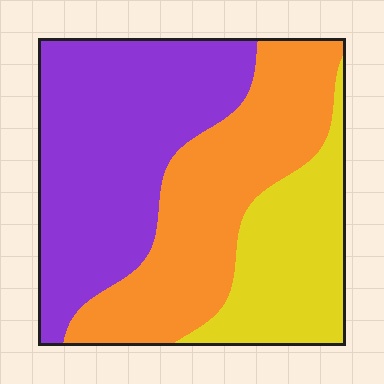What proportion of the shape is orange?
Orange takes up about one third (1/3) of the shape.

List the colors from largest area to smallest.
From largest to smallest: purple, orange, yellow.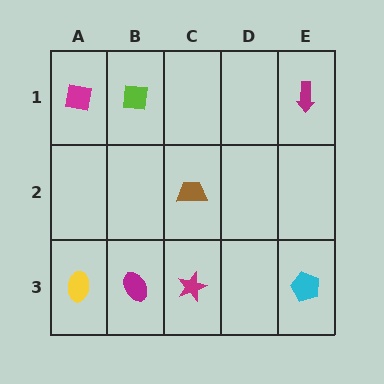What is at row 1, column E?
A magenta arrow.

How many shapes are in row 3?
4 shapes.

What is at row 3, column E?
A cyan pentagon.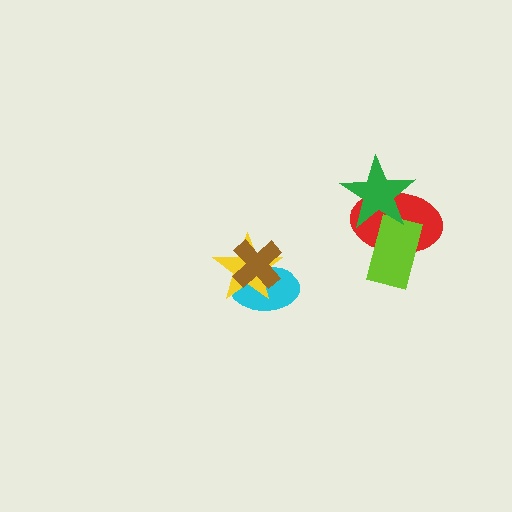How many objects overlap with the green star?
2 objects overlap with the green star.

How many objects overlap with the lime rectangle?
2 objects overlap with the lime rectangle.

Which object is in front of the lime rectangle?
The green star is in front of the lime rectangle.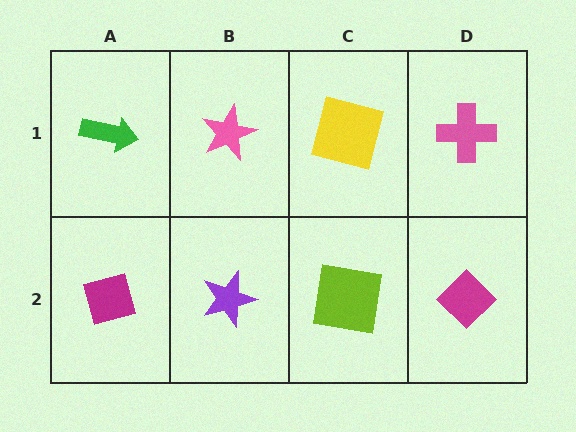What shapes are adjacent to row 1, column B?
A purple star (row 2, column B), a green arrow (row 1, column A), a yellow square (row 1, column C).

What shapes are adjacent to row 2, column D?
A pink cross (row 1, column D), a lime square (row 2, column C).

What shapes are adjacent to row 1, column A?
A magenta square (row 2, column A), a pink star (row 1, column B).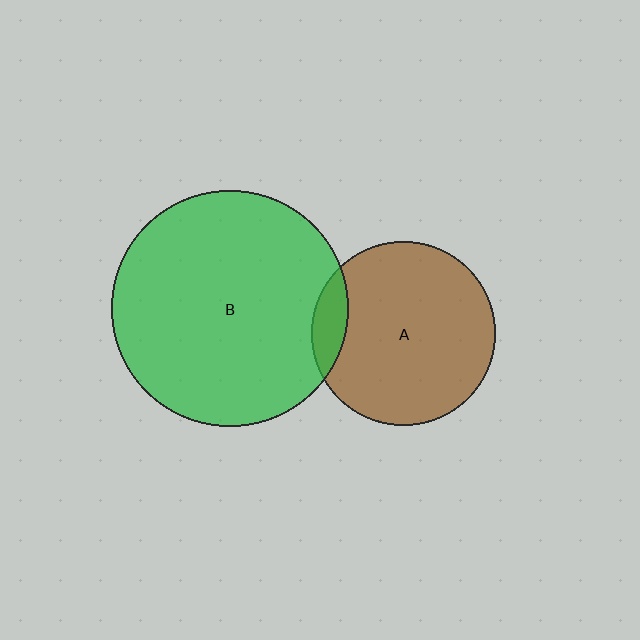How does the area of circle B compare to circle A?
Approximately 1.6 times.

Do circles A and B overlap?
Yes.